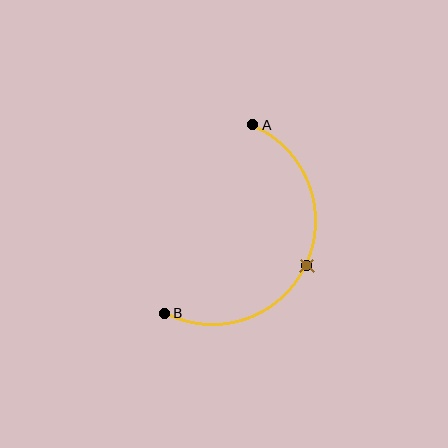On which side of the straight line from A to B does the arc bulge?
The arc bulges to the right of the straight line connecting A and B.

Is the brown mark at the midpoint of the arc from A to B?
Yes. The brown mark lies on the arc at equal arc-length from both A and B — it is the arc midpoint.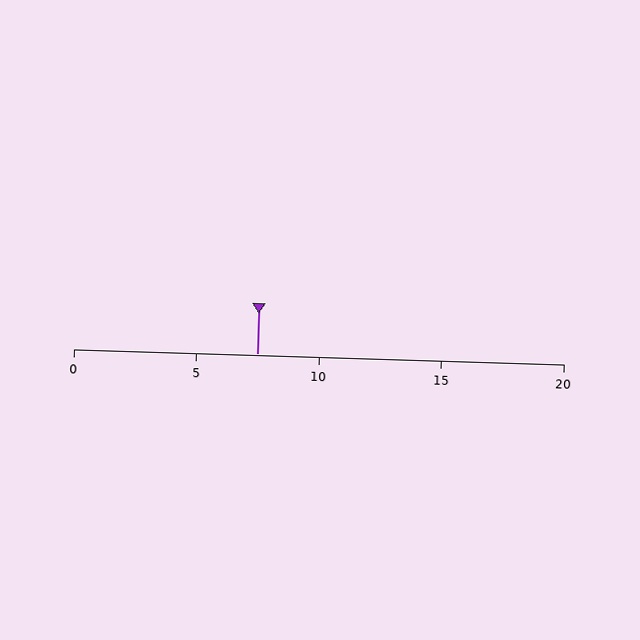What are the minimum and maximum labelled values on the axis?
The axis runs from 0 to 20.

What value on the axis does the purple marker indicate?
The marker indicates approximately 7.5.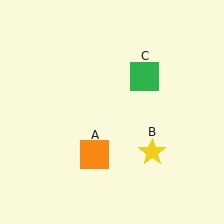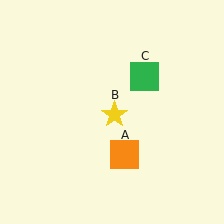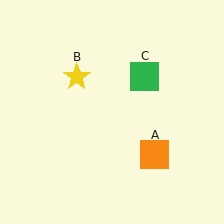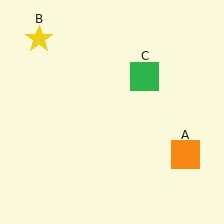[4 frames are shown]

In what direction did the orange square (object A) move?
The orange square (object A) moved right.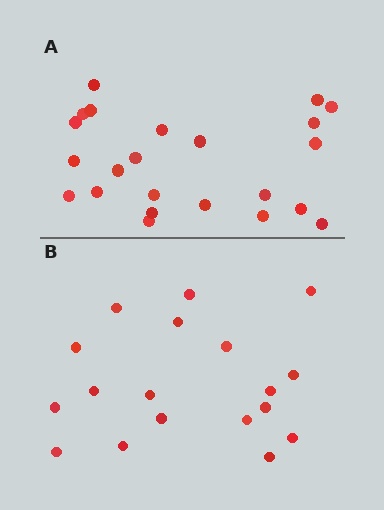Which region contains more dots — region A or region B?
Region A (the top region) has more dots.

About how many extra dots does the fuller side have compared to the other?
Region A has about 5 more dots than region B.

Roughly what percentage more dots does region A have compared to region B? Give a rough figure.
About 30% more.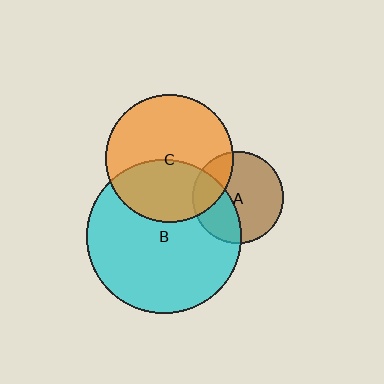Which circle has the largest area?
Circle B (cyan).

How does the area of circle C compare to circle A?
Approximately 1.9 times.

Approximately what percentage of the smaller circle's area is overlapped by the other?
Approximately 40%.